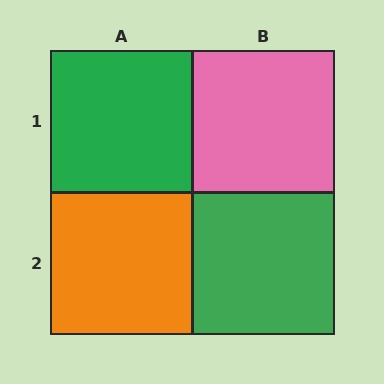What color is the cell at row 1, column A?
Green.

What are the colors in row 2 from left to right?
Orange, green.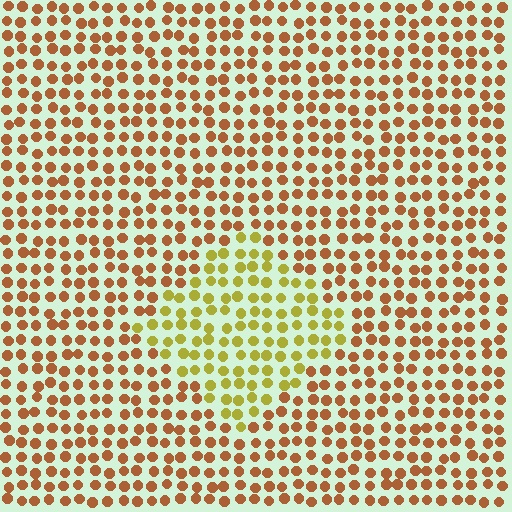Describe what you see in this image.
The image is filled with small brown elements in a uniform arrangement. A diamond-shaped region is visible where the elements are tinted to a slightly different hue, forming a subtle color boundary.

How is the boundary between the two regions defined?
The boundary is defined purely by a slight shift in hue (about 40 degrees). Spacing, size, and orientation are identical on both sides.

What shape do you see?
I see a diamond.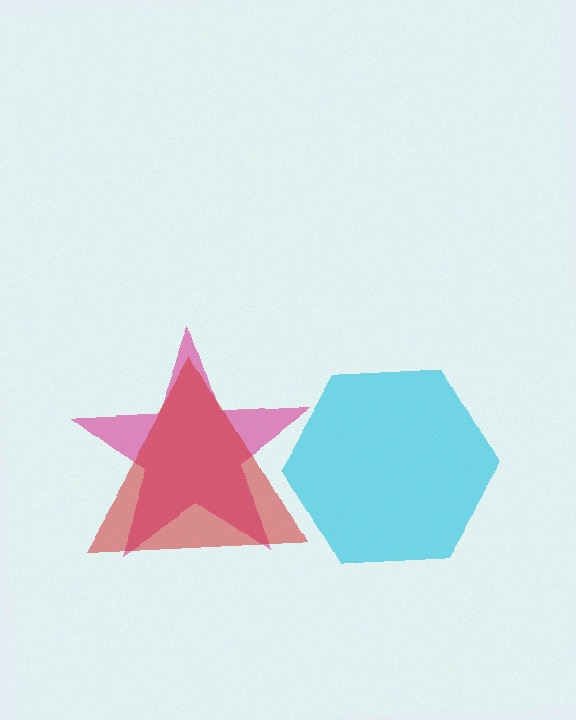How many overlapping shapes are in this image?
There are 3 overlapping shapes in the image.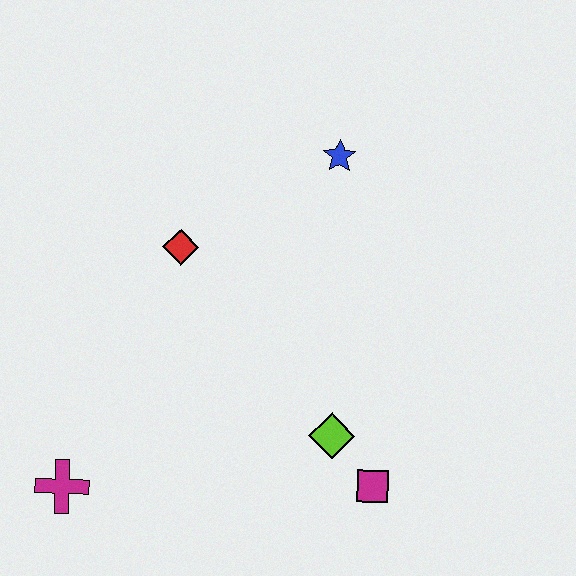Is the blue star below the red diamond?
No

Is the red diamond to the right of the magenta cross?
Yes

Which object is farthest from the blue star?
The magenta cross is farthest from the blue star.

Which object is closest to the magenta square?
The lime diamond is closest to the magenta square.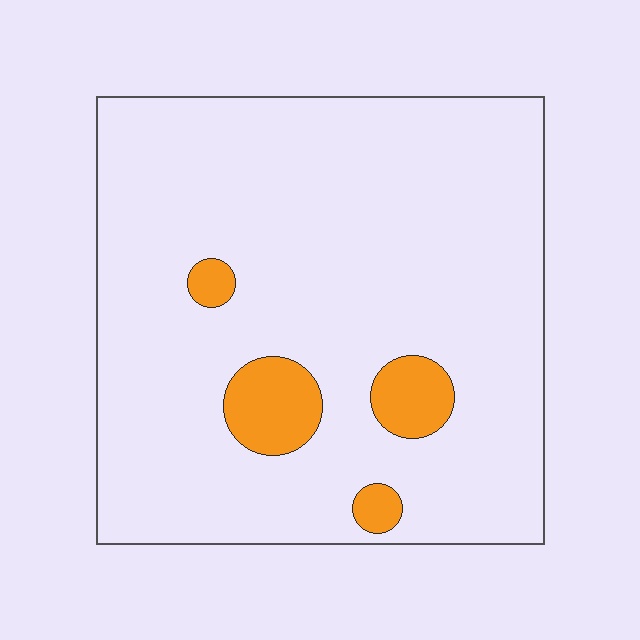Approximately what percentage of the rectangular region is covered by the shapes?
Approximately 10%.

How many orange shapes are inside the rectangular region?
4.